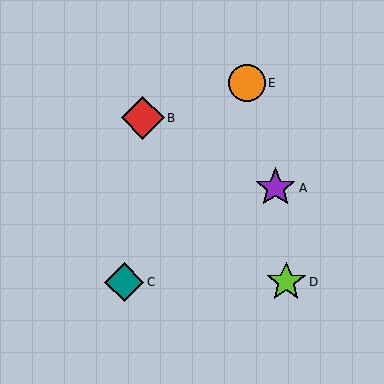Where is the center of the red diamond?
The center of the red diamond is at (143, 118).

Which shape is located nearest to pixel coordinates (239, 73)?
The orange circle (labeled E) at (247, 83) is nearest to that location.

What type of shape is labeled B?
Shape B is a red diamond.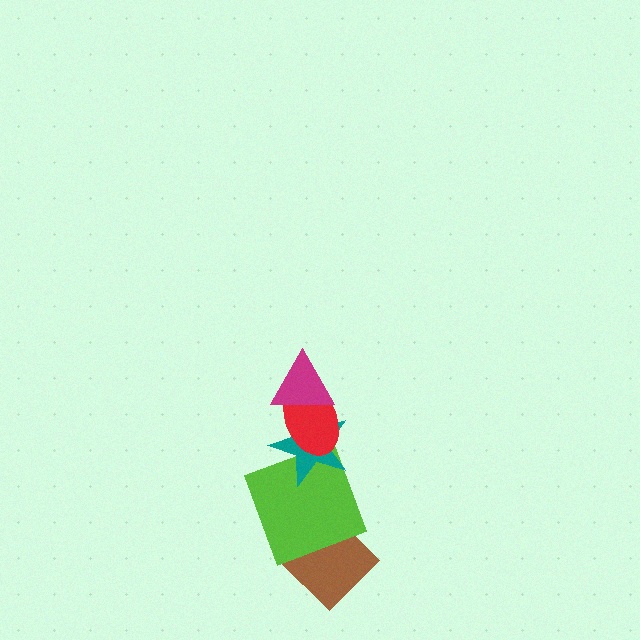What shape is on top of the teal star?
The red ellipse is on top of the teal star.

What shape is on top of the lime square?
The teal star is on top of the lime square.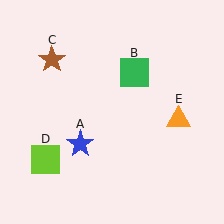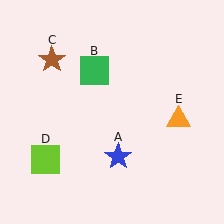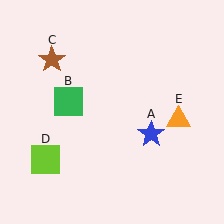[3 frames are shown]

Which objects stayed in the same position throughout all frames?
Brown star (object C) and lime square (object D) and orange triangle (object E) remained stationary.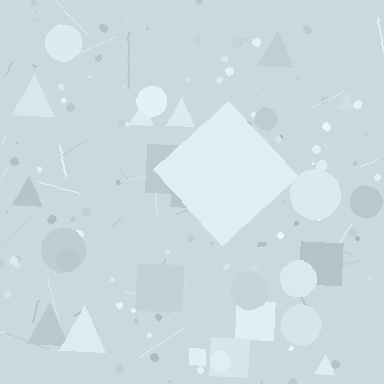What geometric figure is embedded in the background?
A diamond is embedded in the background.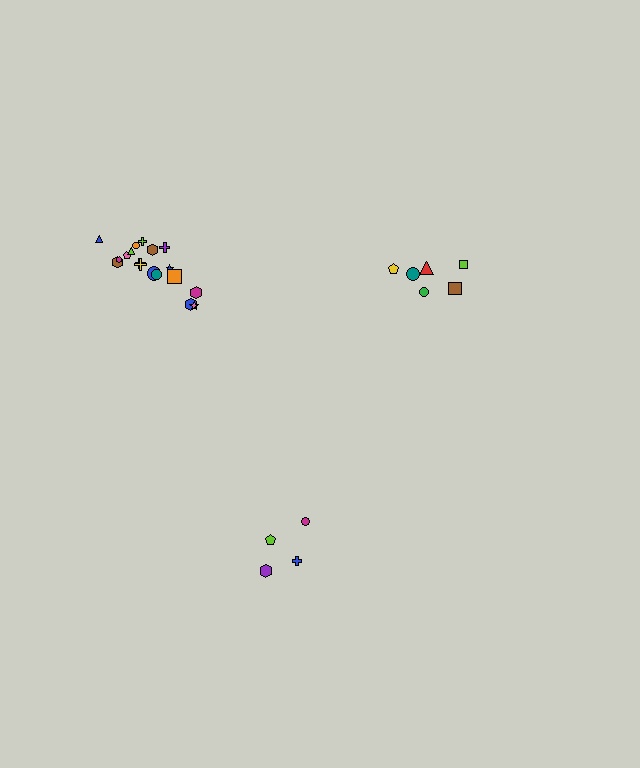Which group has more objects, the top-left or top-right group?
The top-left group.